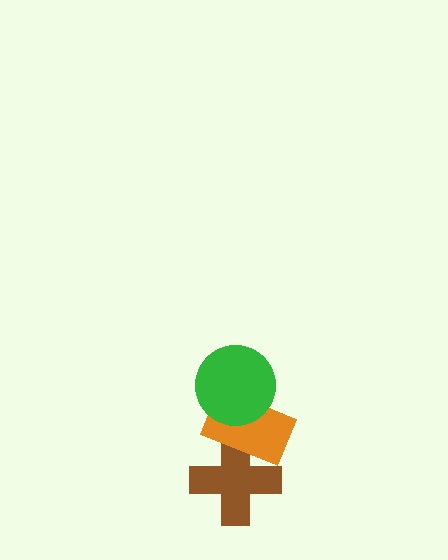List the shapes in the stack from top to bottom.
From top to bottom: the green circle, the orange rectangle, the brown cross.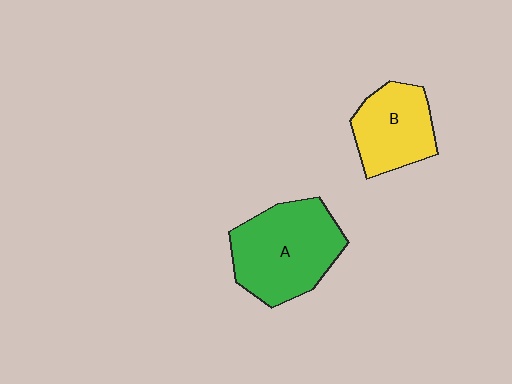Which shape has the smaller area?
Shape B (yellow).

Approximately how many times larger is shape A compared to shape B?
Approximately 1.5 times.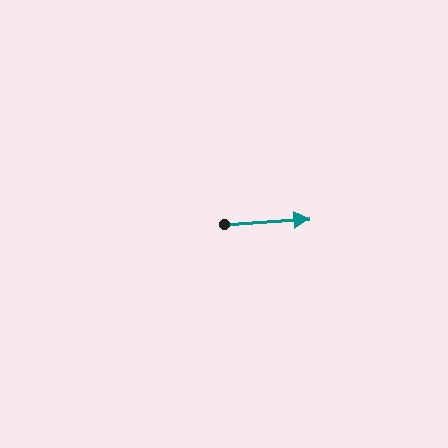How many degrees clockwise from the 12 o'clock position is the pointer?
Approximately 86 degrees.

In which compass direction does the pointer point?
East.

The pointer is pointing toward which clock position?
Roughly 3 o'clock.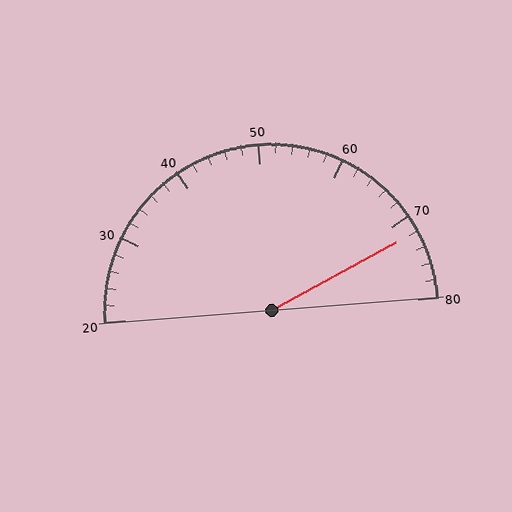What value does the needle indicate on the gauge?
The needle indicates approximately 72.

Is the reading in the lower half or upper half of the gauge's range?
The reading is in the upper half of the range (20 to 80).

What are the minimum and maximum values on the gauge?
The gauge ranges from 20 to 80.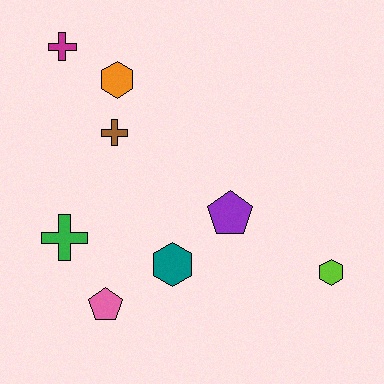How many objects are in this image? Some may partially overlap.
There are 8 objects.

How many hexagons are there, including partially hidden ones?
There are 3 hexagons.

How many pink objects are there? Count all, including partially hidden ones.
There is 1 pink object.